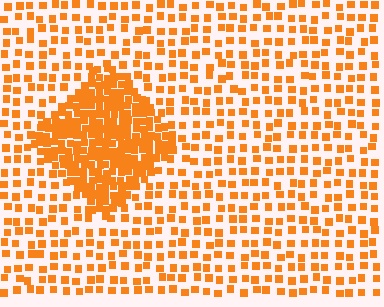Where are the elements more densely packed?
The elements are more densely packed inside the diamond boundary.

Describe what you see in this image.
The image contains small orange elements arranged at two different densities. A diamond-shaped region is visible where the elements are more densely packed than the surrounding area.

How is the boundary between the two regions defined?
The boundary is defined by a change in element density (approximately 2.6x ratio). All elements are the same color, size, and shape.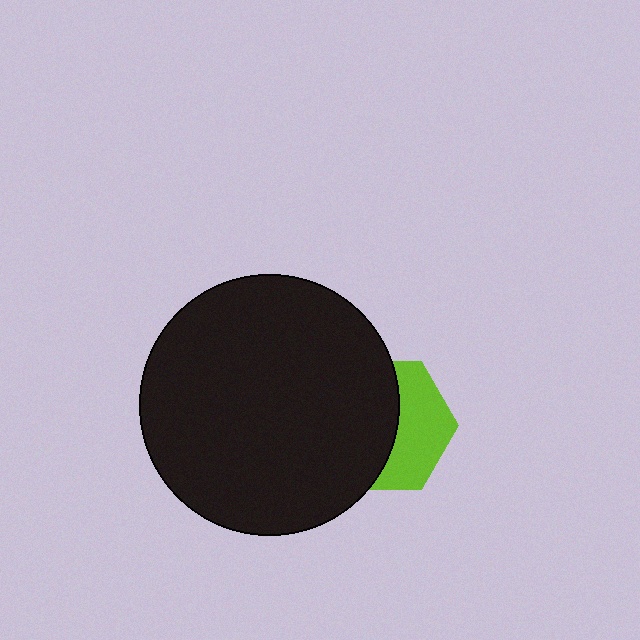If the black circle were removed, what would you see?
You would see the complete lime hexagon.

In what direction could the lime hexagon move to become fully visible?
The lime hexagon could move right. That would shift it out from behind the black circle entirely.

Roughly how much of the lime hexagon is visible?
A small part of it is visible (roughly 42%).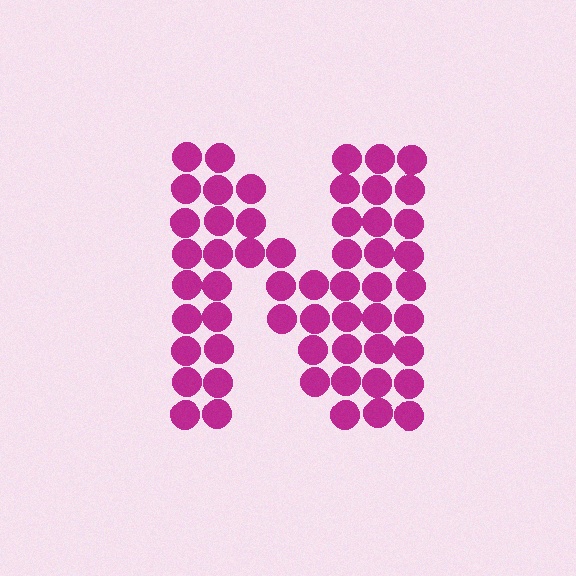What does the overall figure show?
The overall figure shows the letter N.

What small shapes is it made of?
It is made of small circles.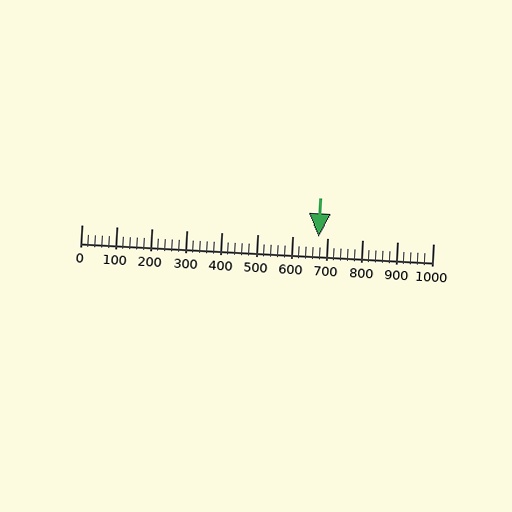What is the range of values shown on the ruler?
The ruler shows values from 0 to 1000.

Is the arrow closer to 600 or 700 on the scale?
The arrow is closer to 700.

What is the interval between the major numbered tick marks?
The major tick marks are spaced 100 units apart.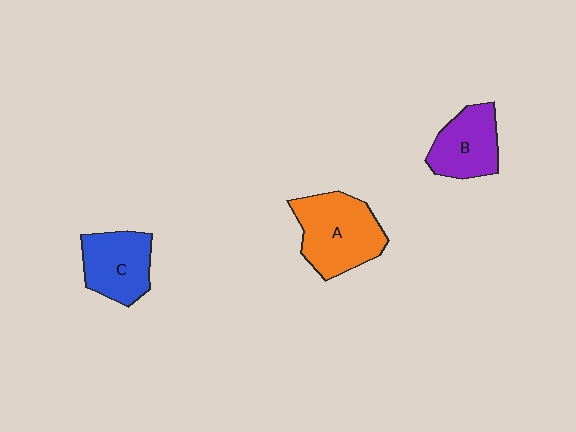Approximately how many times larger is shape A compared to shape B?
Approximately 1.4 times.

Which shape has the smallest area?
Shape B (purple).